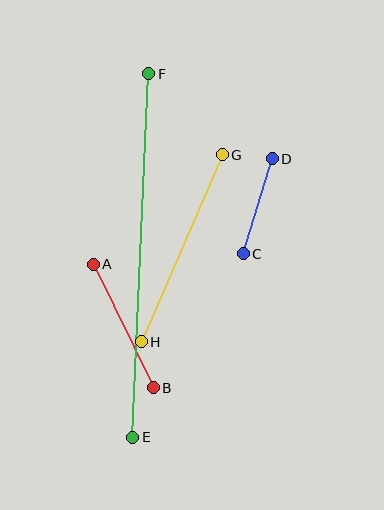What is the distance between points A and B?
The distance is approximately 137 pixels.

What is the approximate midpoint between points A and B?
The midpoint is at approximately (123, 326) pixels.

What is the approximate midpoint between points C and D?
The midpoint is at approximately (258, 206) pixels.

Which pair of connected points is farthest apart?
Points E and F are farthest apart.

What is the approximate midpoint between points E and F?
The midpoint is at approximately (141, 256) pixels.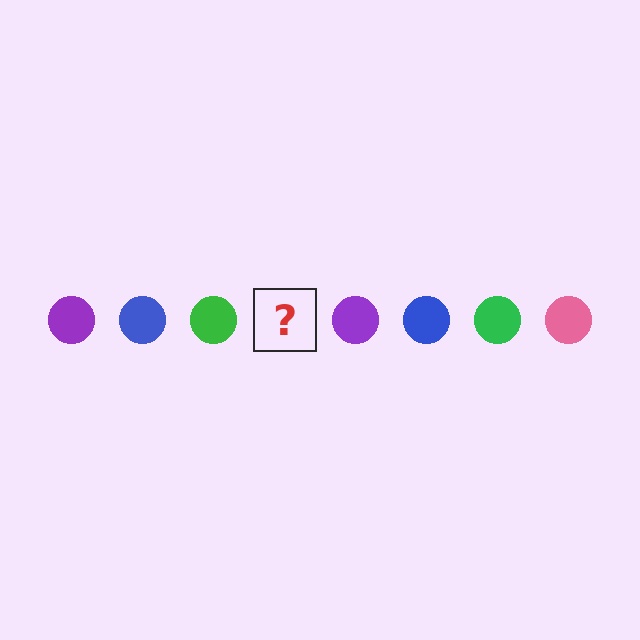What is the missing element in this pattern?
The missing element is a pink circle.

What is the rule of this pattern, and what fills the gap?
The rule is that the pattern cycles through purple, blue, green, pink circles. The gap should be filled with a pink circle.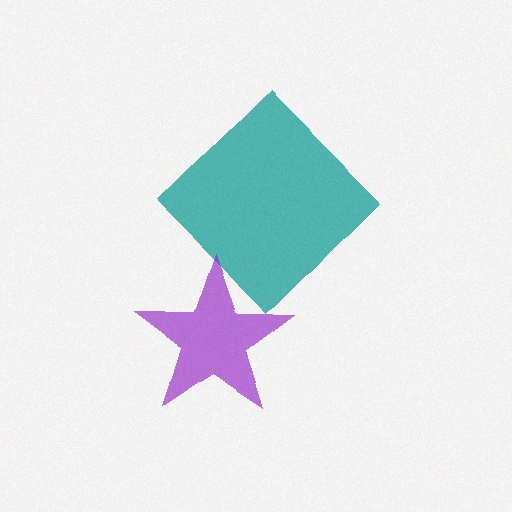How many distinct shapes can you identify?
There are 2 distinct shapes: a teal diamond, a purple star.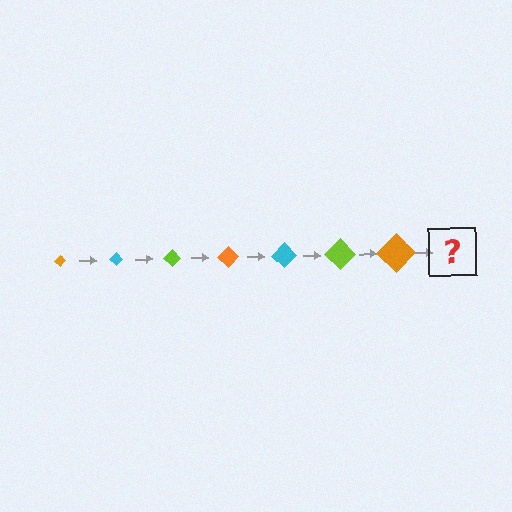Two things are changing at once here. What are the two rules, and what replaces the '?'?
The two rules are that the diamond grows larger each step and the color cycles through orange, cyan, and lime. The '?' should be a cyan diamond, larger than the previous one.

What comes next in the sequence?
The next element should be a cyan diamond, larger than the previous one.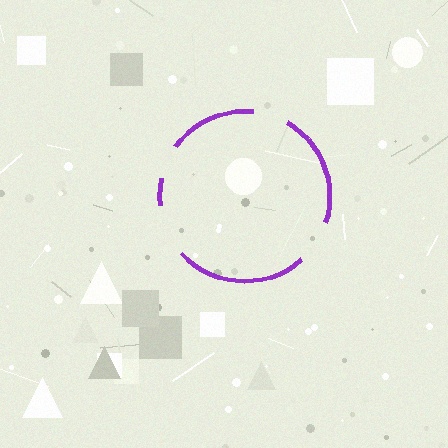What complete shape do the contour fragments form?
The contour fragments form a circle.